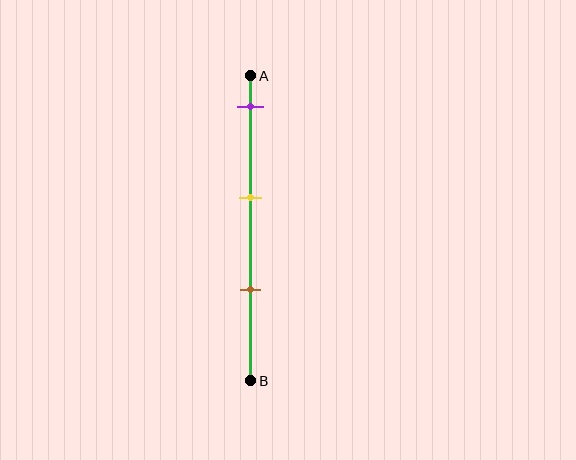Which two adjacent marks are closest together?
The yellow and brown marks are the closest adjacent pair.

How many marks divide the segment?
There are 3 marks dividing the segment.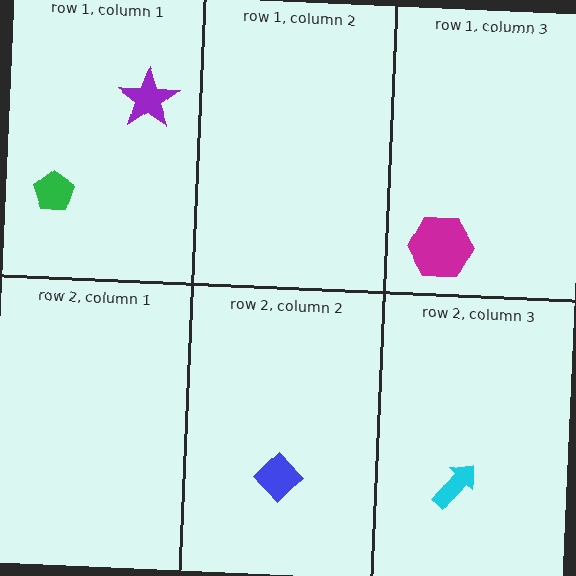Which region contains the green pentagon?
The row 1, column 1 region.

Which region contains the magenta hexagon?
The row 1, column 3 region.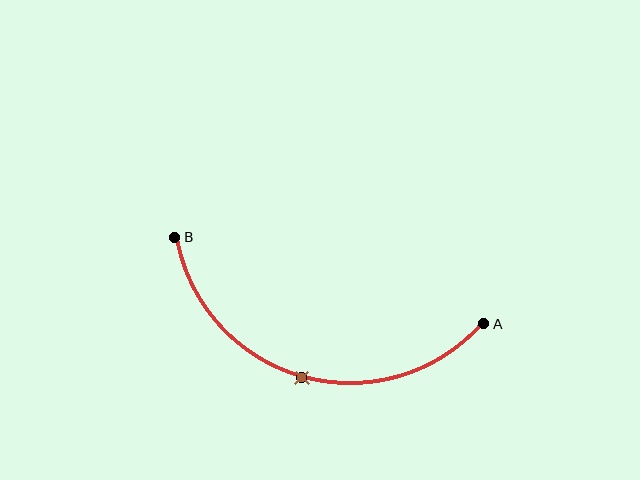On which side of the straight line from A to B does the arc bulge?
The arc bulges below the straight line connecting A and B.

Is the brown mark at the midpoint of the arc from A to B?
Yes. The brown mark lies on the arc at equal arc-length from both A and B — it is the arc midpoint.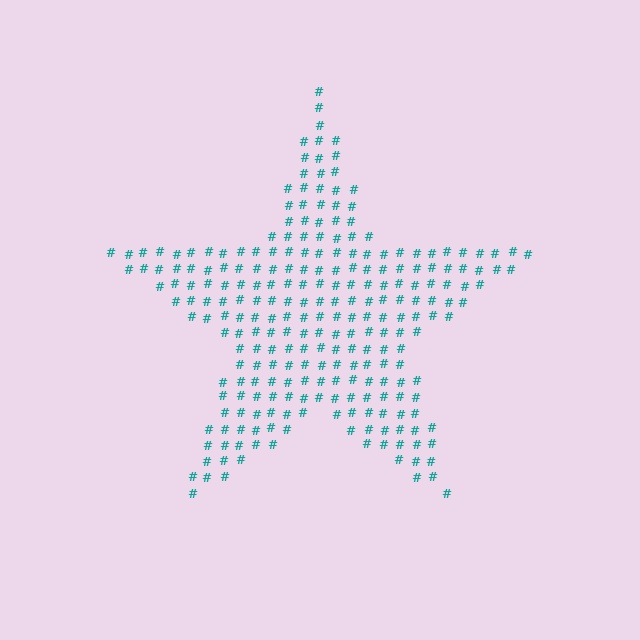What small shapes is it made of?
It is made of small hash symbols.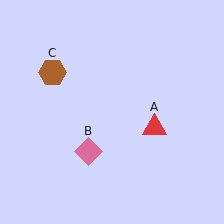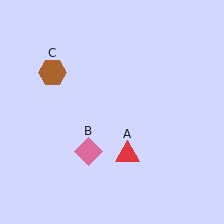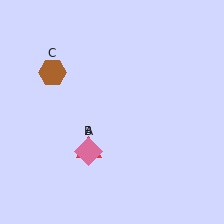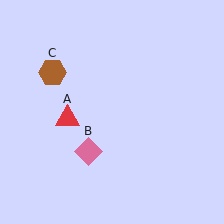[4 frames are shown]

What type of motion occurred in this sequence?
The red triangle (object A) rotated clockwise around the center of the scene.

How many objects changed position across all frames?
1 object changed position: red triangle (object A).